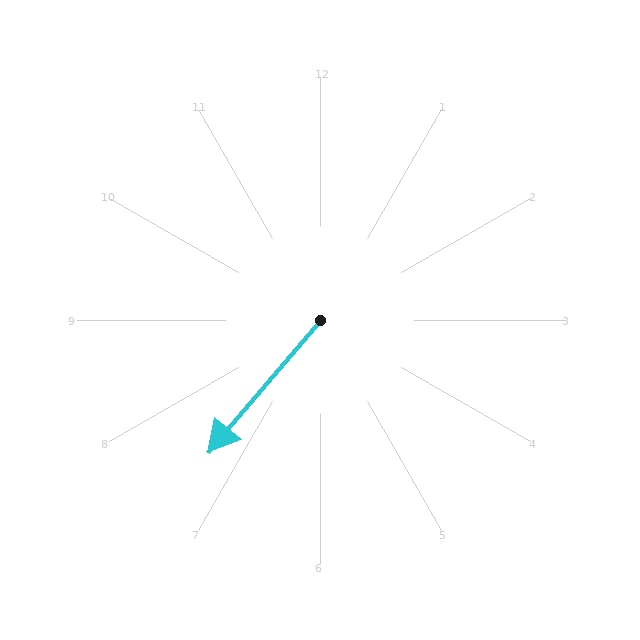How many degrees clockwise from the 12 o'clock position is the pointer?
Approximately 220 degrees.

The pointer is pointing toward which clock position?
Roughly 7 o'clock.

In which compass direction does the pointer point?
Southwest.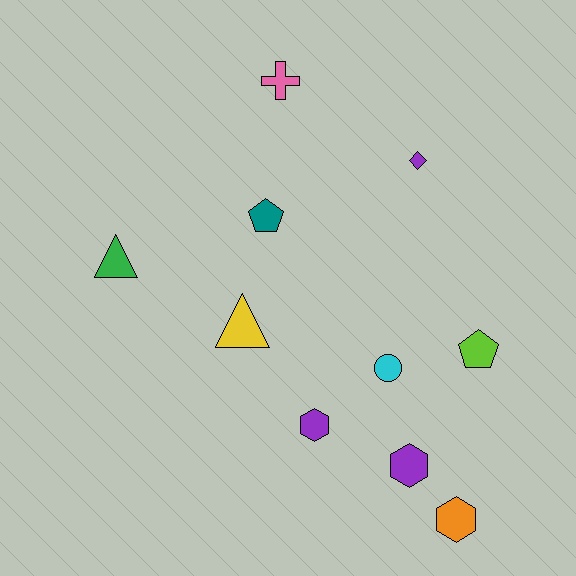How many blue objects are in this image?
There are no blue objects.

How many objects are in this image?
There are 10 objects.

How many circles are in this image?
There is 1 circle.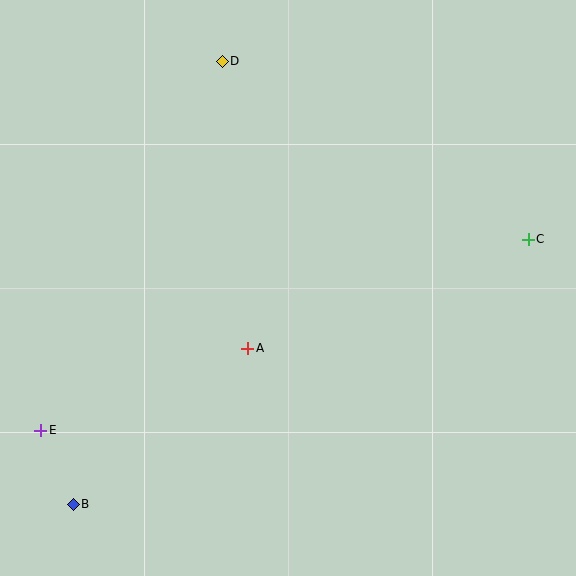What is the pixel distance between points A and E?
The distance between A and E is 223 pixels.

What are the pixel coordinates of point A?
Point A is at (248, 348).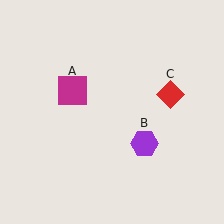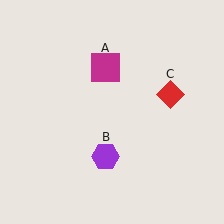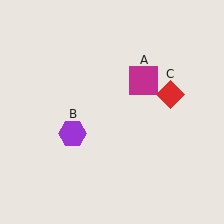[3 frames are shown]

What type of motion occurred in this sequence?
The magenta square (object A), purple hexagon (object B) rotated clockwise around the center of the scene.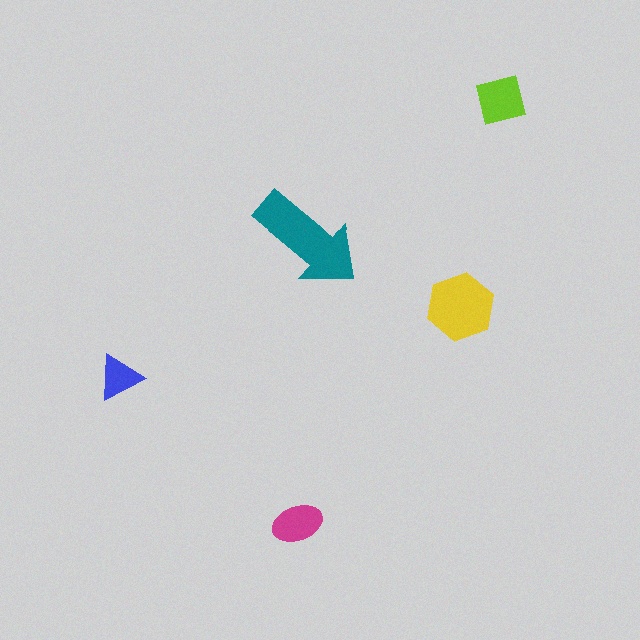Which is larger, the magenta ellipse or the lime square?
The lime square.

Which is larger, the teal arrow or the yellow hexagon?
The teal arrow.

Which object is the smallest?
The blue triangle.